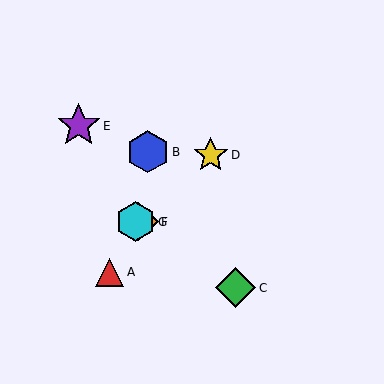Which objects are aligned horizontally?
Objects F, G are aligned horizontally.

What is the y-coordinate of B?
Object B is at y≈152.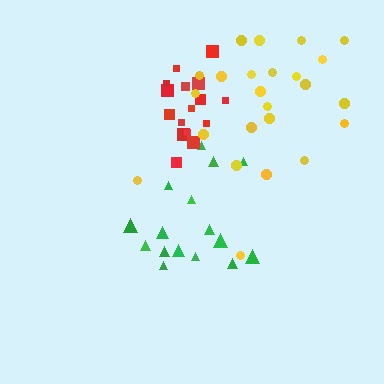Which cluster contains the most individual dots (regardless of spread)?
Yellow (24).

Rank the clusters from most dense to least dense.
red, green, yellow.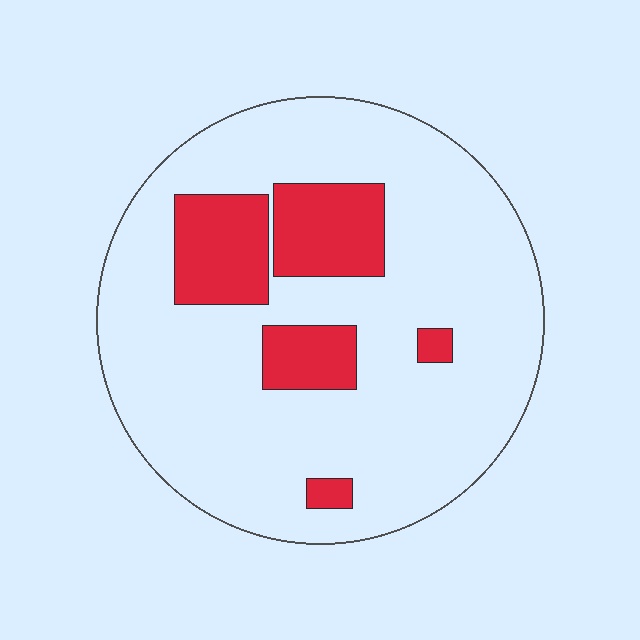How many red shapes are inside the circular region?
5.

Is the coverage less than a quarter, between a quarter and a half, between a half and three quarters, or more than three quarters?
Less than a quarter.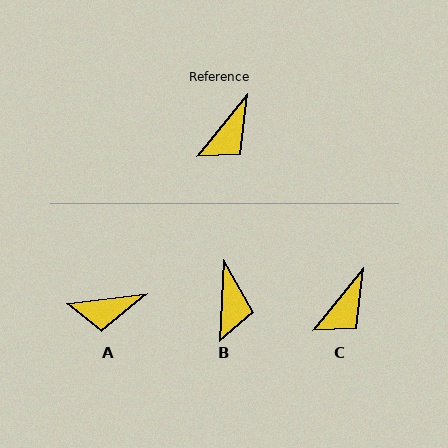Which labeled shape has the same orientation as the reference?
C.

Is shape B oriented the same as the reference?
No, it is off by about 37 degrees.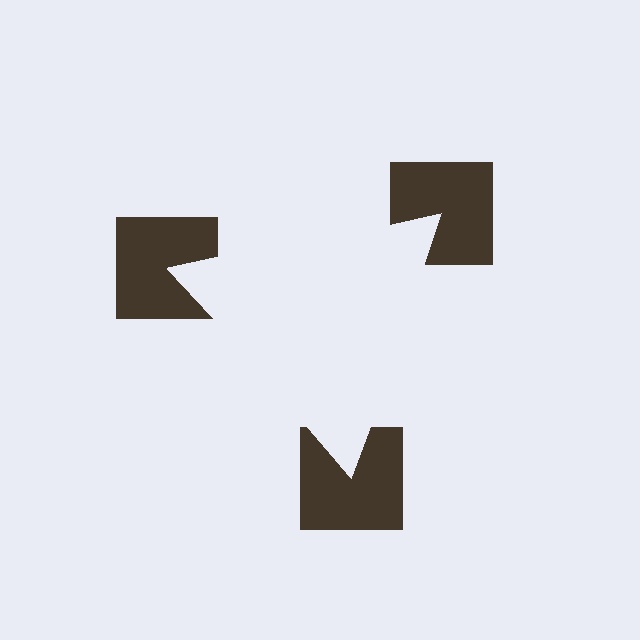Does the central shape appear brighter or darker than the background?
It typically appears slightly brighter than the background, even though no actual brightness change is drawn.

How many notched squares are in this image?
There are 3 — one at each vertex of the illusory triangle.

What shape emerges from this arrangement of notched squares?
An illusory triangle — its edges are inferred from the aligned wedge cuts in the notched squares, not physically drawn.